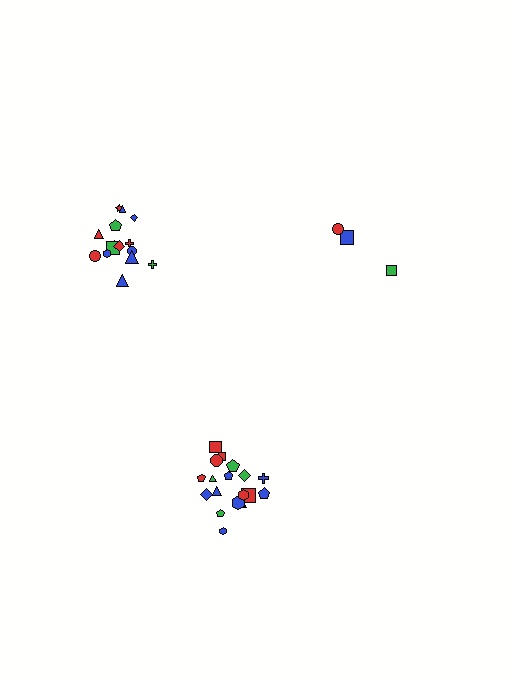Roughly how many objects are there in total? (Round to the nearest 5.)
Roughly 35 objects in total.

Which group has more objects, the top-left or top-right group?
The top-left group.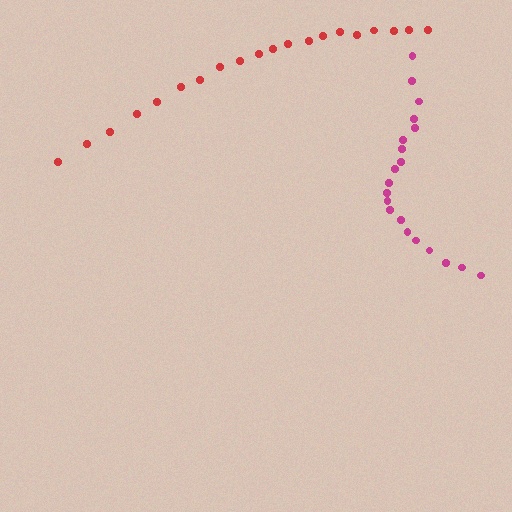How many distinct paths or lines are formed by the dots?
There are 2 distinct paths.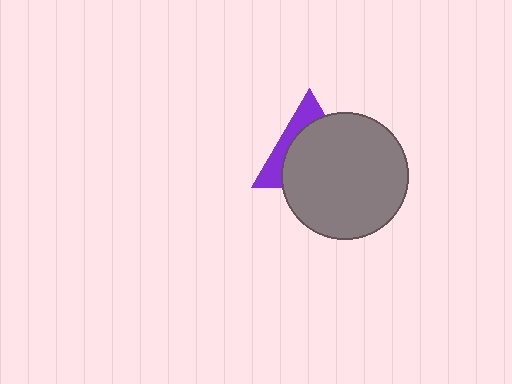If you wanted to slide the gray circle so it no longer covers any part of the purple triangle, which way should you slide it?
Slide it toward the lower-right — that is the most direct way to separate the two shapes.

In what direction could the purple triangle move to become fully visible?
The purple triangle could move toward the upper-left. That would shift it out from behind the gray circle entirely.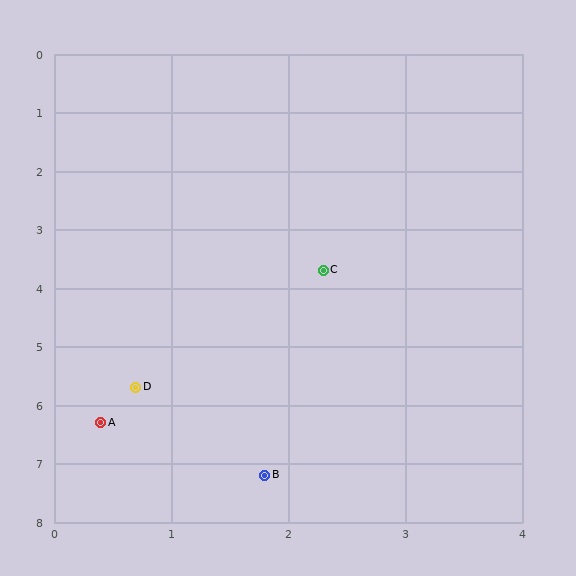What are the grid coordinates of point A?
Point A is at approximately (0.4, 6.3).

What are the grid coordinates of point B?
Point B is at approximately (1.8, 7.2).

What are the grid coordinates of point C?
Point C is at approximately (2.3, 3.7).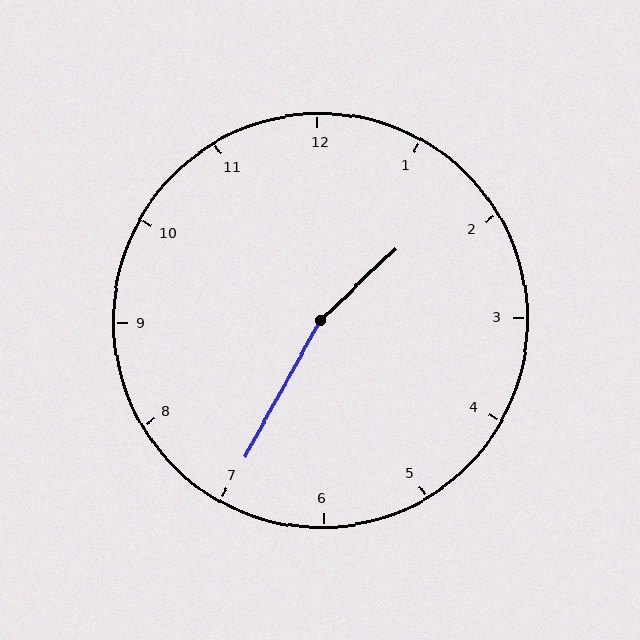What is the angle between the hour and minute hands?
Approximately 162 degrees.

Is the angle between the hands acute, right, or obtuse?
It is obtuse.